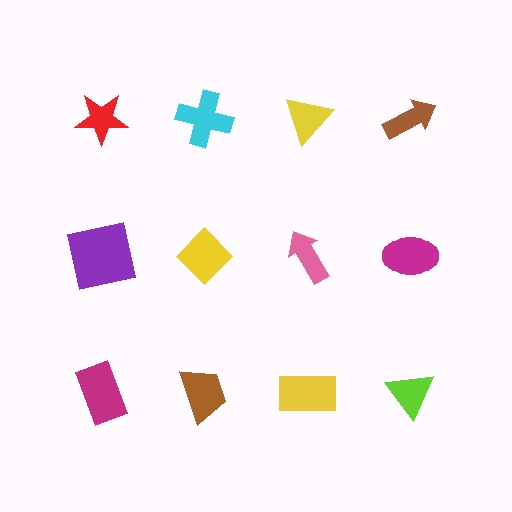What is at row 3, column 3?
A yellow rectangle.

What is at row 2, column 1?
A purple square.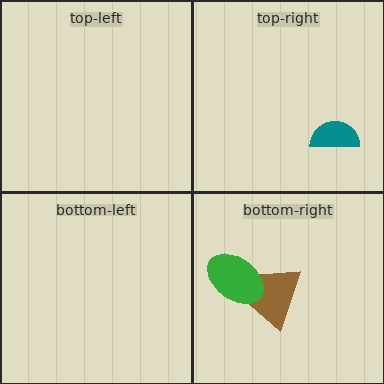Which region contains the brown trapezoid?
The bottom-right region.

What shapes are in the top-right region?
The teal semicircle.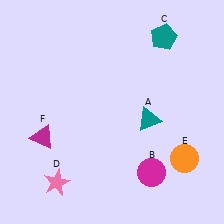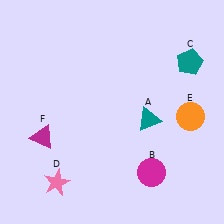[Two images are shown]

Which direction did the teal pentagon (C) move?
The teal pentagon (C) moved right.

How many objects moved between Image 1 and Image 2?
2 objects moved between the two images.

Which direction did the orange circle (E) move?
The orange circle (E) moved up.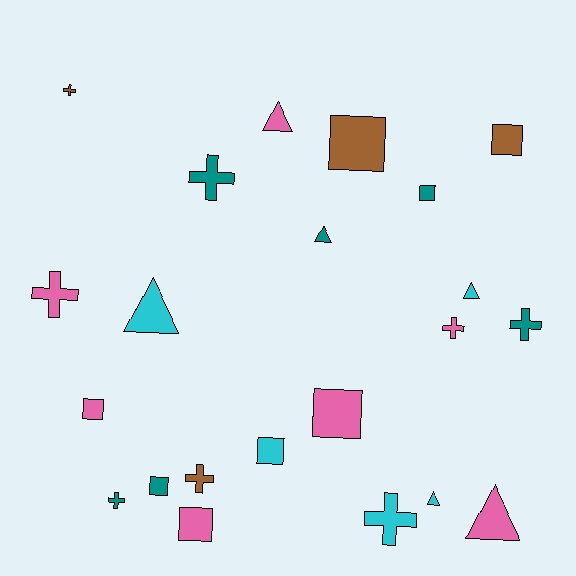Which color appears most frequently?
Pink, with 7 objects.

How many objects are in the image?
There are 22 objects.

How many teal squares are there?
There are 2 teal squares.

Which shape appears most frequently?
Cross, with 8 objects.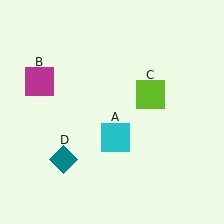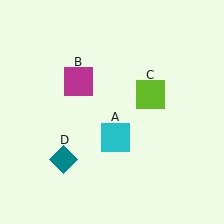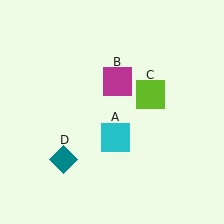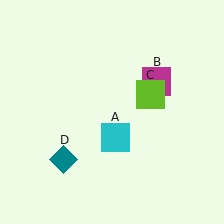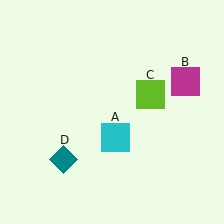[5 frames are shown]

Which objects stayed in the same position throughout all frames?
Cyan square (object A) and lime square (object C) and teal diamond (object D) remained stationary.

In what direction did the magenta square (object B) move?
The magenta square (object B) moved right.